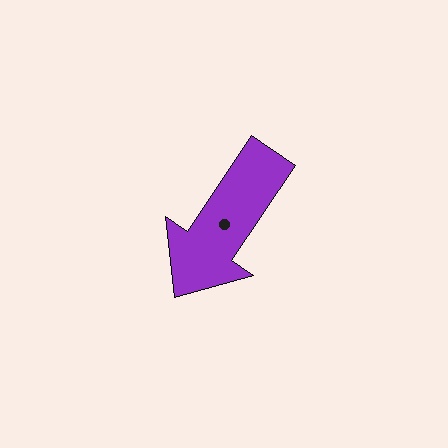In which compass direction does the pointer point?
Southwest.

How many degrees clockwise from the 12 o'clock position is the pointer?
Approximately 214 degrees.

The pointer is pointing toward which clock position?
Roughly 7 o'clock.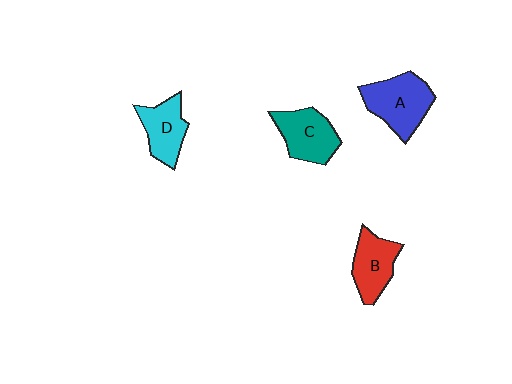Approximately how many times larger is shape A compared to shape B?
Approximately 1.3 times.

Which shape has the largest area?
Shape A (blue).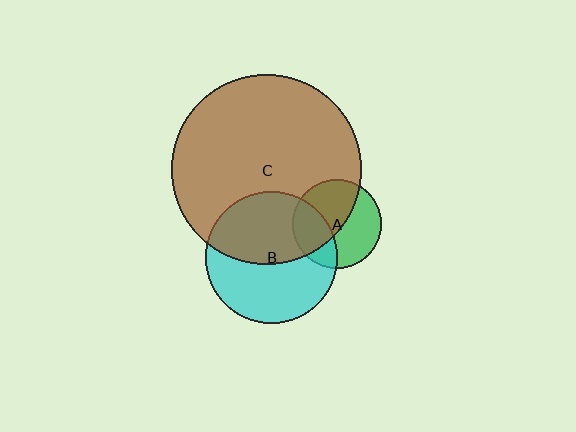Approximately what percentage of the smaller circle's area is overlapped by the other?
Approximately 50%.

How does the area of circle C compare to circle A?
Approximately 4.5 times.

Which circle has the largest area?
Circle C (brown).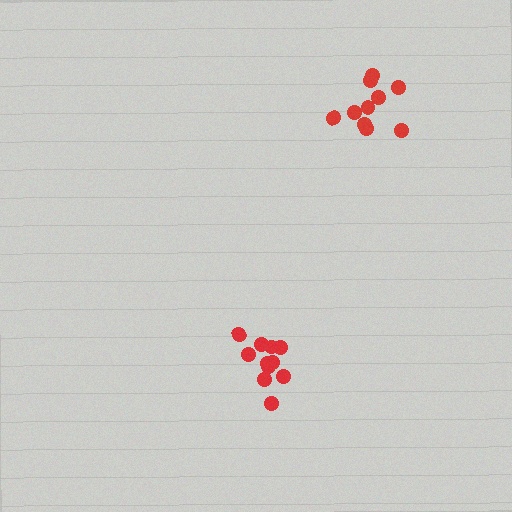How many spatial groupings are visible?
There are 2 spatial groupings.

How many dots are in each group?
Group 1: 11 dots, Group 2: 10 dots (21 total).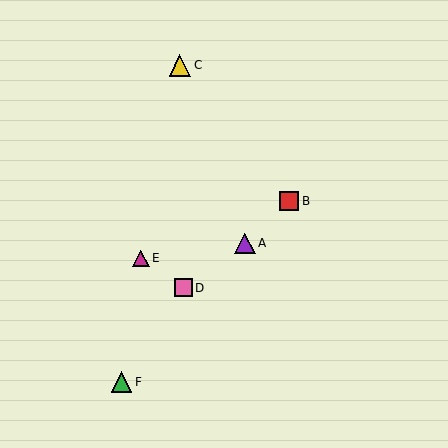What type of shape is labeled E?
Shape E is a magenta triangle.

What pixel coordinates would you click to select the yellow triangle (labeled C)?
Click at (180, 65) to select the yellow triangle C.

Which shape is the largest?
The yellow triangle (labeled C) is the largest.